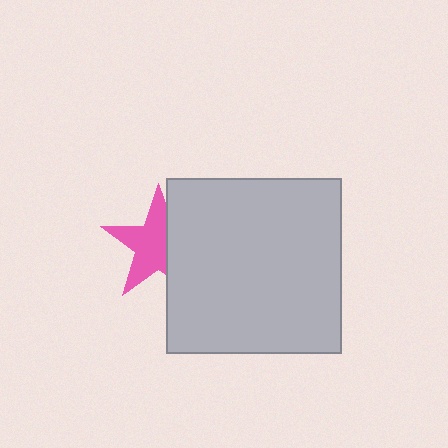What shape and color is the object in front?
The object in front is a light gray square.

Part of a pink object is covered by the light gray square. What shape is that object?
It is a star.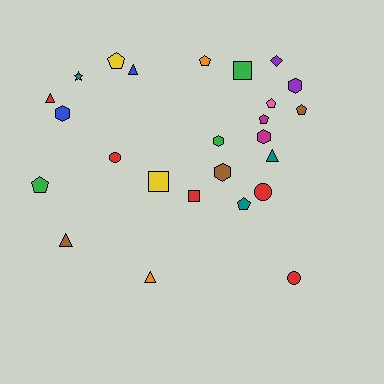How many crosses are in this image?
There are no crosses.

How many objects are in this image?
There are 25 objects.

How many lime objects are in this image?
There are no lime objects.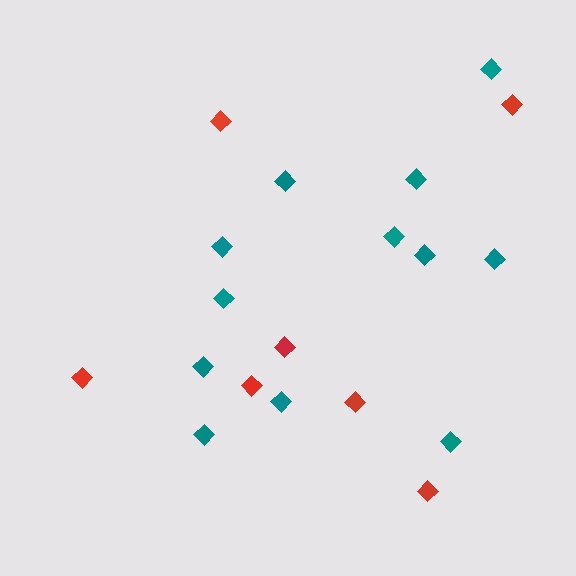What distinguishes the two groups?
There are 2 groups: one group of red diamonds (7) and one group of teal diamonds (12).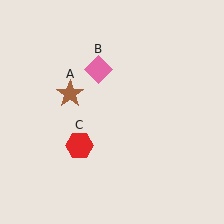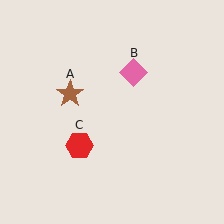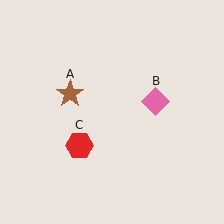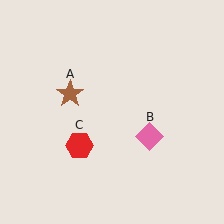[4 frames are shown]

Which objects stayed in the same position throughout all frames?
Brown star (object A) and red hexagon (object C) remained stationary.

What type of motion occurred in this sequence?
The pink diamond (object B) rotated clockwise around the center of the scene.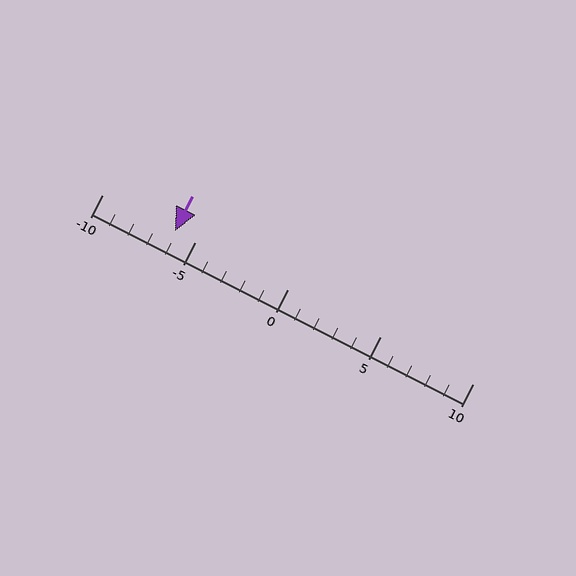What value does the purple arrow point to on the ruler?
The purple arrow points to approximately -6.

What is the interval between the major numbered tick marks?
The major tick marks are spaced 5 units apart.